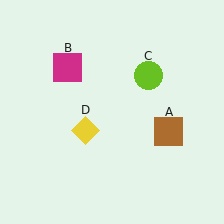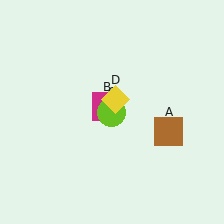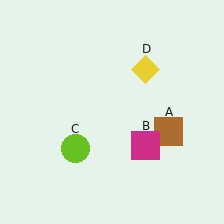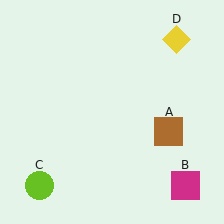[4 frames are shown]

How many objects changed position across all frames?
3 objects changed position: magenta square (object B), lime circle (object C), yellow diamond (object D).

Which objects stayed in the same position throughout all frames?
Brown square (object A) remained stationary.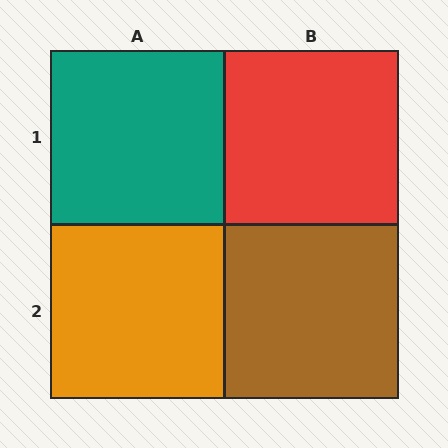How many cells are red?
1 cell is red.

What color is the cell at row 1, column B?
Red.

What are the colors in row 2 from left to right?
Orange, brown.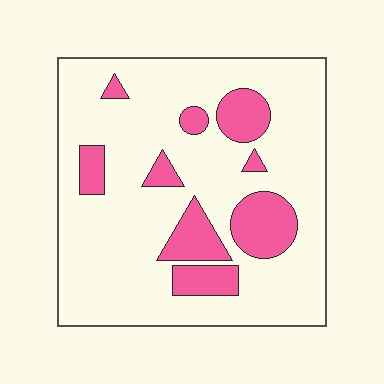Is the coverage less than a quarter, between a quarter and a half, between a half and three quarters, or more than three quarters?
Less than a quarter.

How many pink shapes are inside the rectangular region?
9.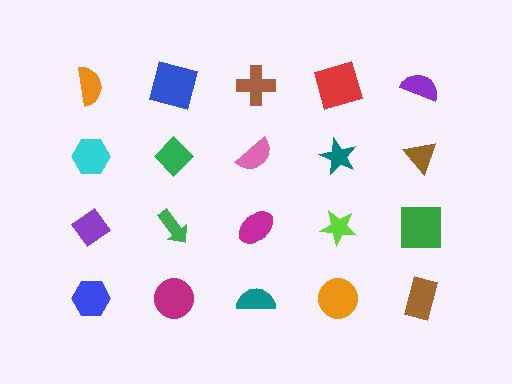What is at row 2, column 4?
A teal star.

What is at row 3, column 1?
A purple diamond.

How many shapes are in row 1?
5 shapes.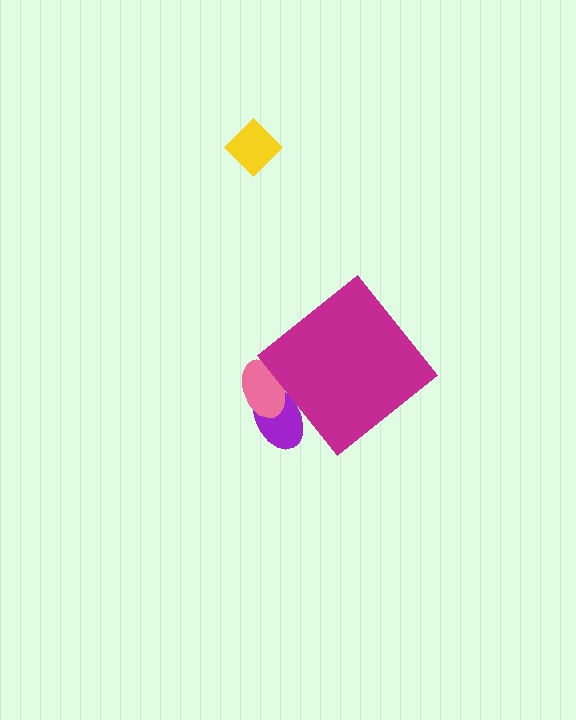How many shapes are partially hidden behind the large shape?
2 shapes are partially hidden.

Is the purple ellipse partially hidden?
Yes, the purple ellipse is partially hidden behind the magenta diamond.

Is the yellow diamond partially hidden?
No, the yellow diamond is fully visible.